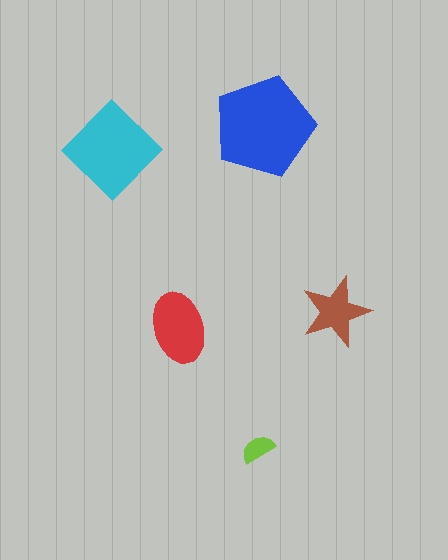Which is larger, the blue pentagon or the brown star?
The blue pentagon.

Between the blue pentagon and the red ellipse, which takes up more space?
The blue pentagon.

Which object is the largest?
The blue pentagon.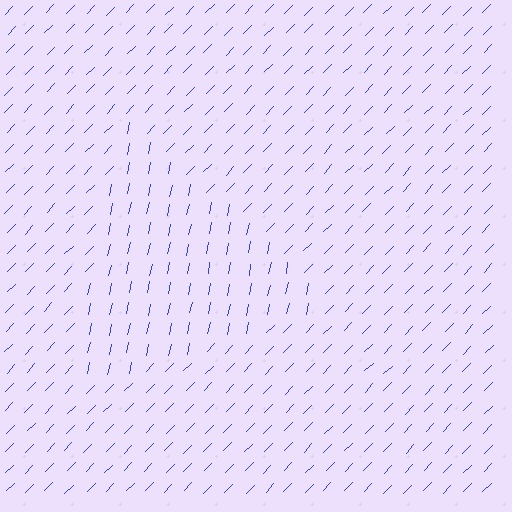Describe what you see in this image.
The image is filled with small blue line segments. A triangle region in the image has lines oriented differently from the surrounding lines, creating a visible texture boundary.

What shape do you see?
I see a triangle.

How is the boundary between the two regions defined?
The boundary is defined purely by a change in line orientation (approximately 33 degrees difference). All lines are the same color and thickness.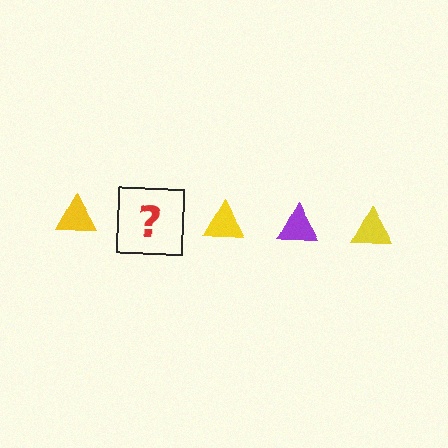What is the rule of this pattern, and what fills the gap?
The rule is that the pattern cycles through yellow, purple triangles. The gap should be filled with a purple triangle.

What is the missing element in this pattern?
The missing element is a purple triangle.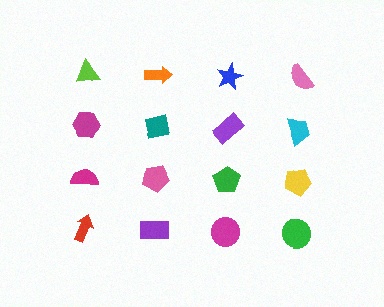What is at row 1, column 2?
An orange arrow.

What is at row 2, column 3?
A purple rectangle.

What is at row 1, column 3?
A blue star.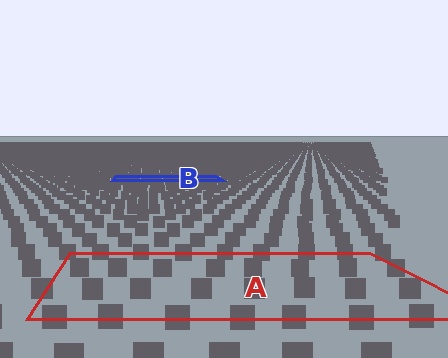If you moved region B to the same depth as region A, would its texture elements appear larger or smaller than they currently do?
They would appear larger. At a closer depth, the same texture elements are projected at a bigger on-screen size.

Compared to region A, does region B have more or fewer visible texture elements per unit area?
Region B has more texture elements per unit area — they are packed more densely because it is farther away.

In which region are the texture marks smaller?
The texture marks are smaller in region B, because it is farther away.